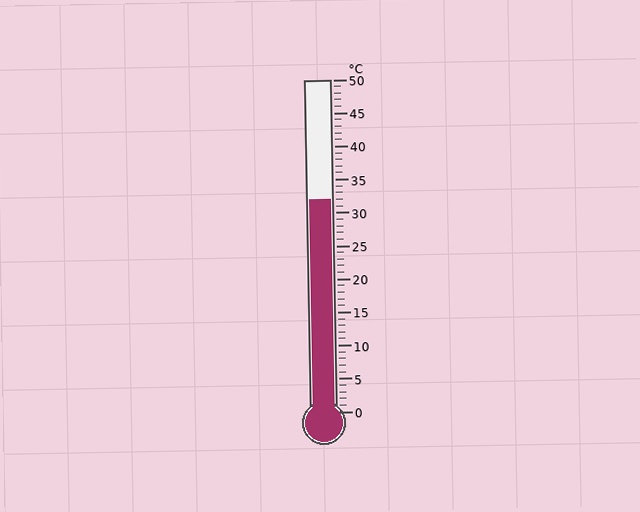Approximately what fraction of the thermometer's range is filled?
The thermometer is filled to approximately 65% of its range.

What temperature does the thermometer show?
The thermometer shows approximately 32°C.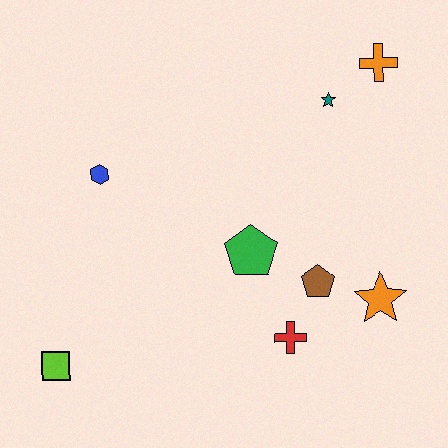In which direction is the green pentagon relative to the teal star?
The green pentagon is below the teal star.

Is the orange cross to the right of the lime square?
Yes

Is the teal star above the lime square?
Yes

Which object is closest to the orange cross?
The teal star is closest to the orange cross.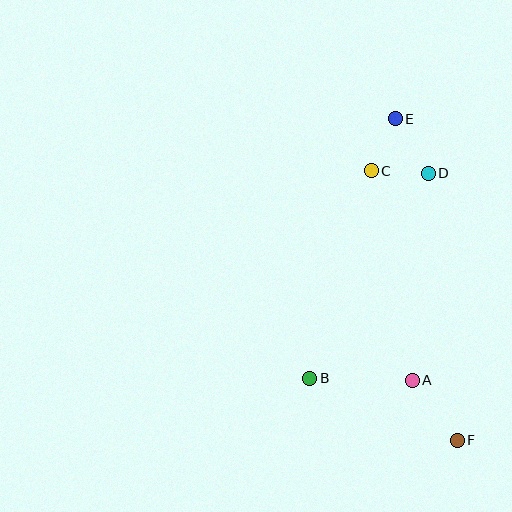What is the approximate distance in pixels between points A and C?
The distance between A and C is approximately 213 pixels.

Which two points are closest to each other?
Points C and D are closest to each other.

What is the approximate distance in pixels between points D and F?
The distance between D and F is approximately 268 pixels.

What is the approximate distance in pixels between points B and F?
The distance between B and F is approximately 160 pixels.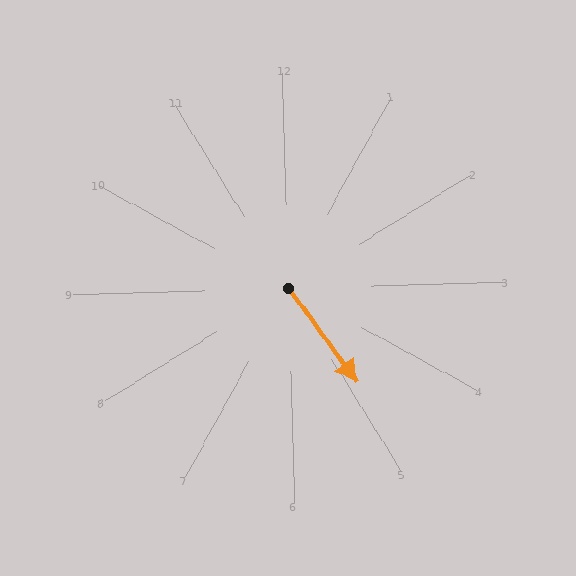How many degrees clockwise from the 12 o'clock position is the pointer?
Approximately 145 degrees.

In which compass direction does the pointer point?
Southeast.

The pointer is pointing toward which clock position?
Roughly 5 o'clock.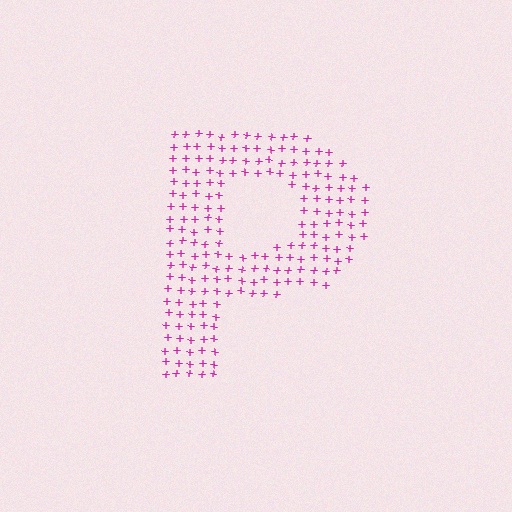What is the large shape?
The large shape is the letter P.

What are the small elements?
The small elements are plus signs.